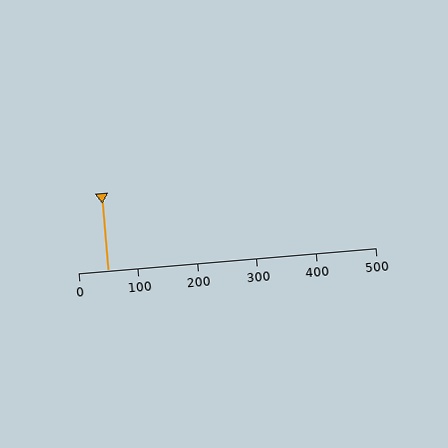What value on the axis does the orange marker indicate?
The marker indicates approximately 50.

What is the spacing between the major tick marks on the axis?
The major ticks are spaced 100 apart.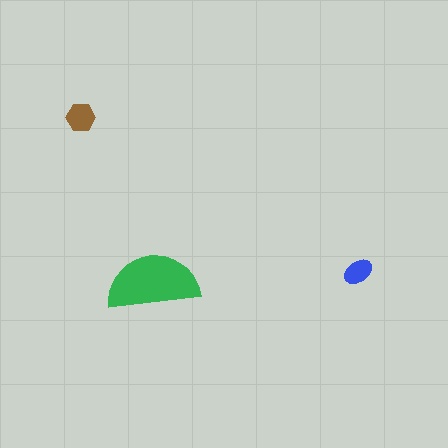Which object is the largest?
The green semicircle.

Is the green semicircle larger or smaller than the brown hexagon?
Larger.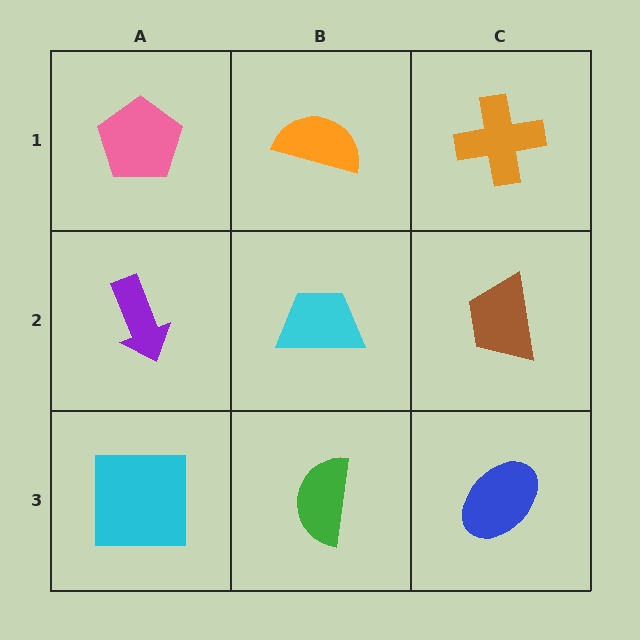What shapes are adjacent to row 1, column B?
A cyan trapezoid (row 2, column B), a pink pentagon (row 1, column A), an orange cross (row 1, column C).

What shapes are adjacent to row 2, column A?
A pink pentagon (row 1, column A), a cyan square (row 3, column A), a cyan trapezoid (row 2, column B).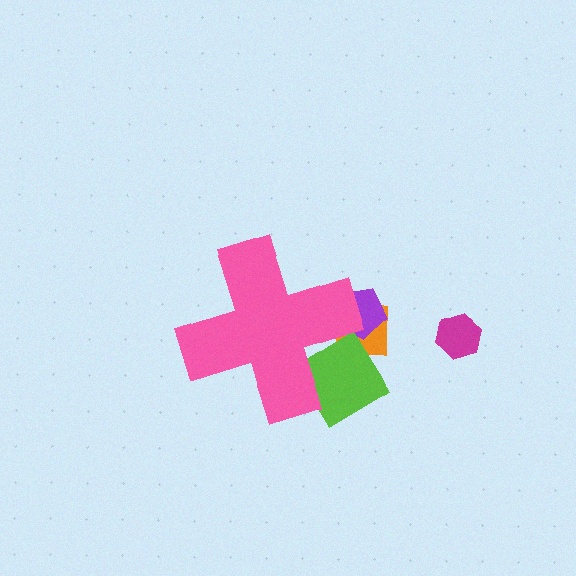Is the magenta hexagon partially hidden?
No, the magenta hexagon is fully visible.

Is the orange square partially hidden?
Yes, the orange square is partially hidden behind the pink cross.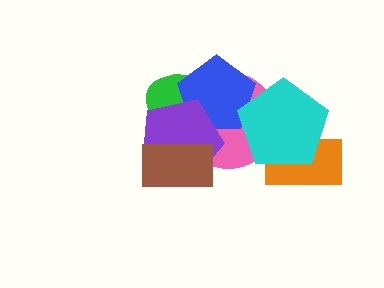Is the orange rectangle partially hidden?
Yes, it is partially covered by another shape.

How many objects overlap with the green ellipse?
4 objects overlap with the green ellipse.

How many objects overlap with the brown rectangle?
3 objects overlap with the brown rectangle.